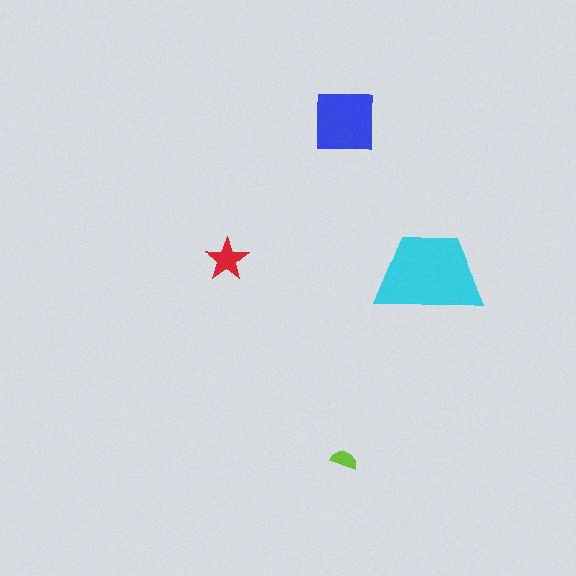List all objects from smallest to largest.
The lime semicircle, the red star, the blue square, the cyan trapezoid.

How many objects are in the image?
There are 4 objects in the image.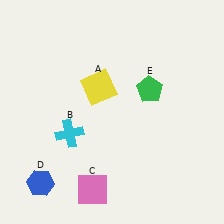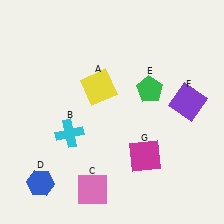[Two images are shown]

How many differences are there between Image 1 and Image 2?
There are 2 differences between the two images.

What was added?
A purple square (F), a magenta square (G) were added in Image 2.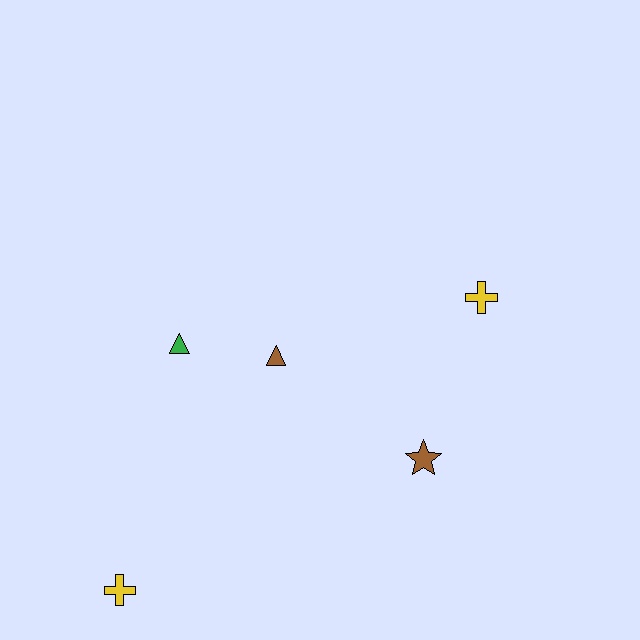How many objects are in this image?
There are 5 objects.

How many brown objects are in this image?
There are 2 brown objects.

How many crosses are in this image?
There are 2 crosses.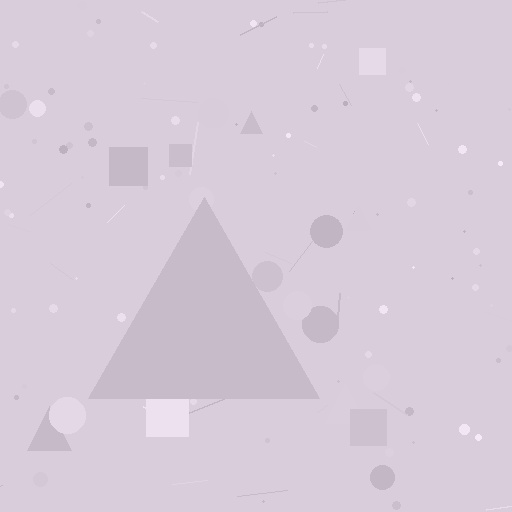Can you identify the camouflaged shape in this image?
The camouflaged shape is a triangle.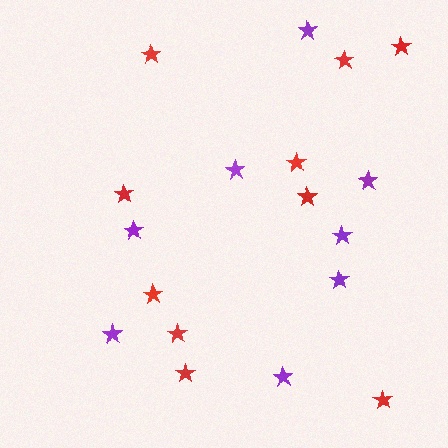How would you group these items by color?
There are 2 groups: one group of purple stars (8) and one group of red stars (10).